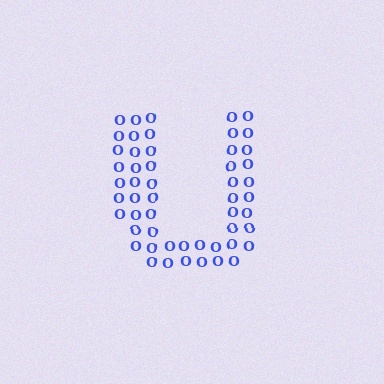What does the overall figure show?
The overall figure shows the letter U.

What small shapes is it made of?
It is made of small letter O's.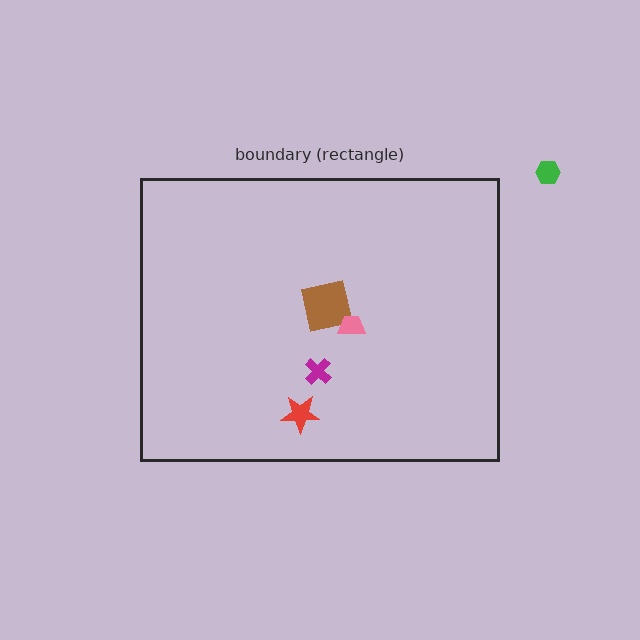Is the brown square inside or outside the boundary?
Inside.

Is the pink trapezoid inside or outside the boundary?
Inside.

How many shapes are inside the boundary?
4 inside, 1 outside.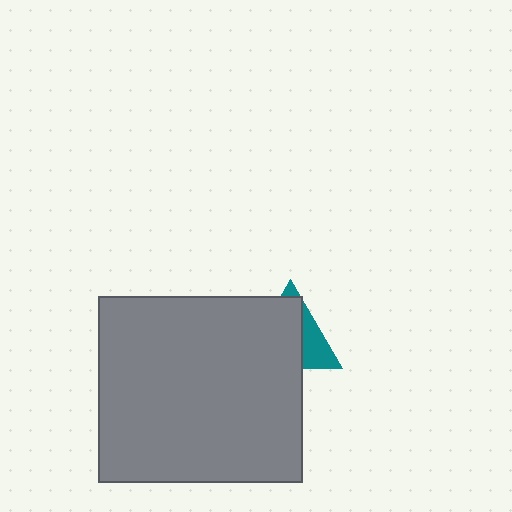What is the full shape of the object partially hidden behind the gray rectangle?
The partially hidden object is a teal triangle.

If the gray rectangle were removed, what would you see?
You would see the complete teal triangle.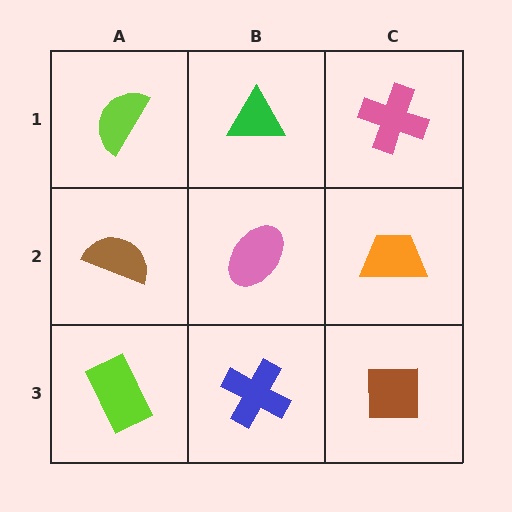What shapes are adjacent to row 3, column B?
A pink ellipse (row 2, column B), a lime rectangle (row 3, column A), a brown square (row 3, column C).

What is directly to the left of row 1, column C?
A green triangle.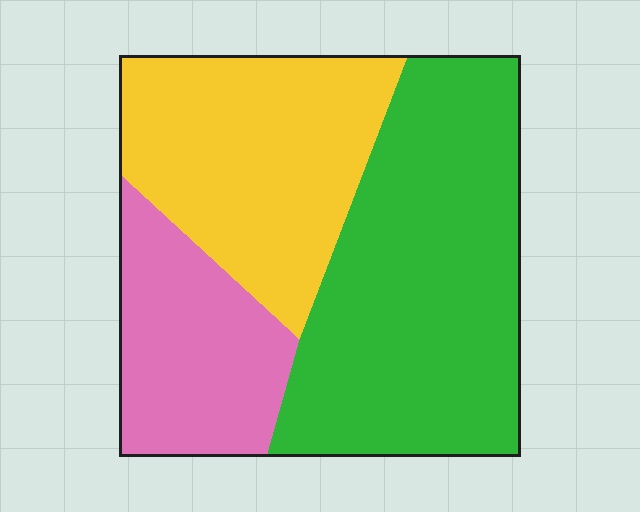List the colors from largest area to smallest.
From largest to smallest: green, yellow, pink.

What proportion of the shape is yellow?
Yellow takes up about one third (1/3) of the shape.